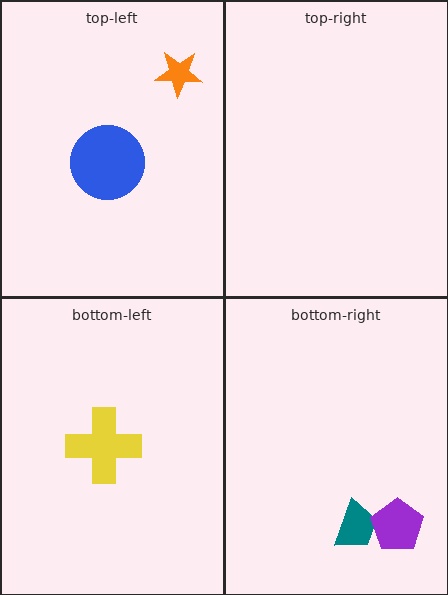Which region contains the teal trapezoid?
The bottom-right region.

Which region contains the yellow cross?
The bottom-left region.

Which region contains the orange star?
The top-left region.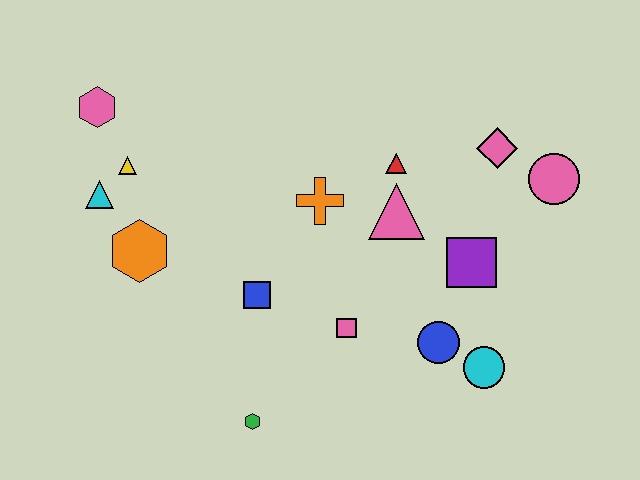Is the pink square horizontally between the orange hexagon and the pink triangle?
Yes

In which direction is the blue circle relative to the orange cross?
The blue circle is below the orange cross.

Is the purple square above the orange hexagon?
No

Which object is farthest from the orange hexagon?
The pink circle is farthest from the orange hexagon.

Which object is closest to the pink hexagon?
The yellow triangle is closest to the pink hexagon.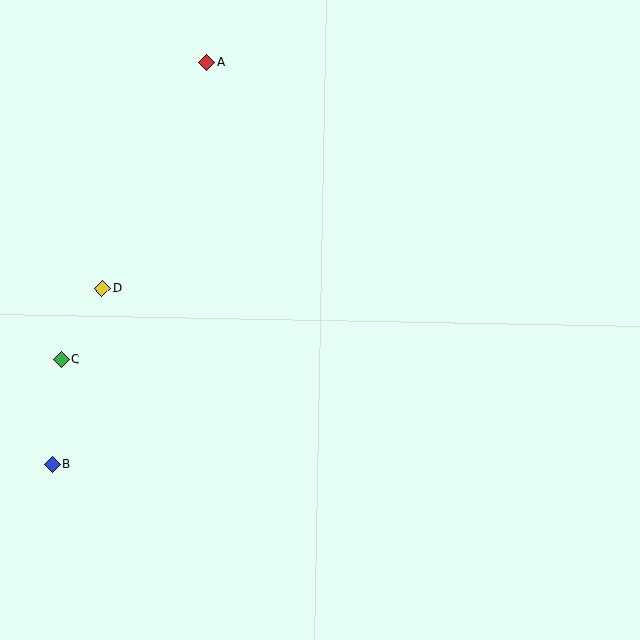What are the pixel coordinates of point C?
Point C is at (61, 359).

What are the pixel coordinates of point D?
Point D is at (102, 288).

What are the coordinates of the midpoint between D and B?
The midpoint between D and B is at (77, 376).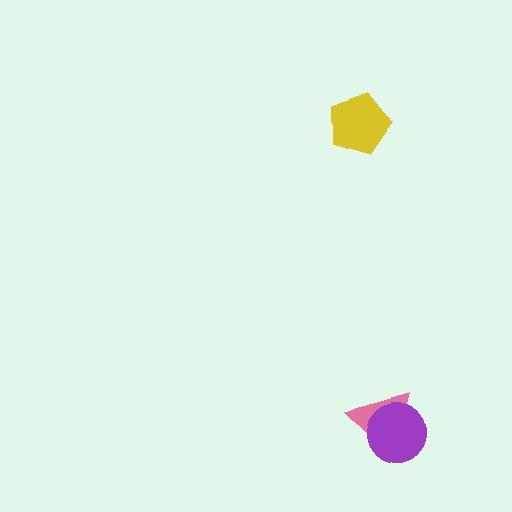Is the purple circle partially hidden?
No, no other shape covers it.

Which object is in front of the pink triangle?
The purple circle is in front of the pink triangle.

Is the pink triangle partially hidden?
Yes, it is partially covered by another shape.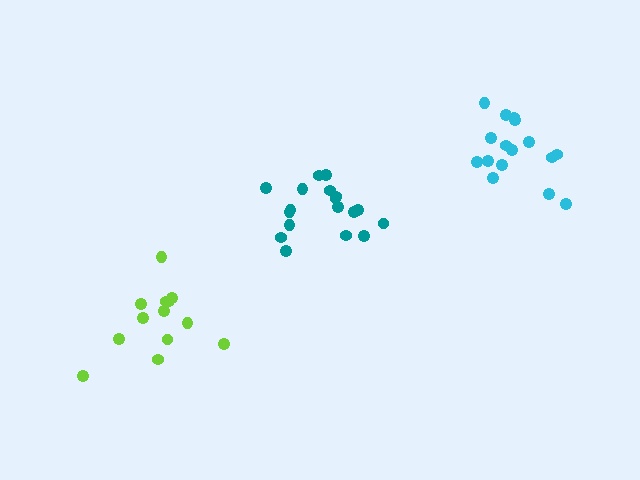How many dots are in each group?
Group 1: 13 dots, Group 2: 18 dots, Group 3: 16 dots (47 total).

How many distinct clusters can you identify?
There are 3 distinct clusters.